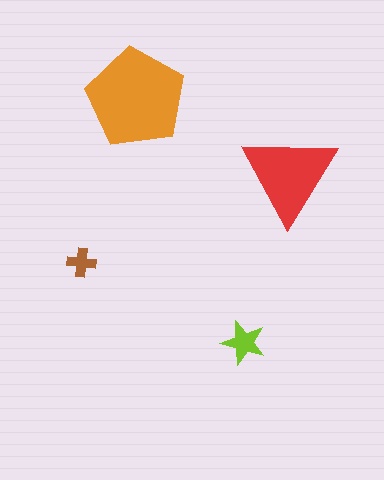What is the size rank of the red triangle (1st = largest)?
2nd.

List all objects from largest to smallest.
The orange pentagon, the red triangle, the lime star, the brown cross.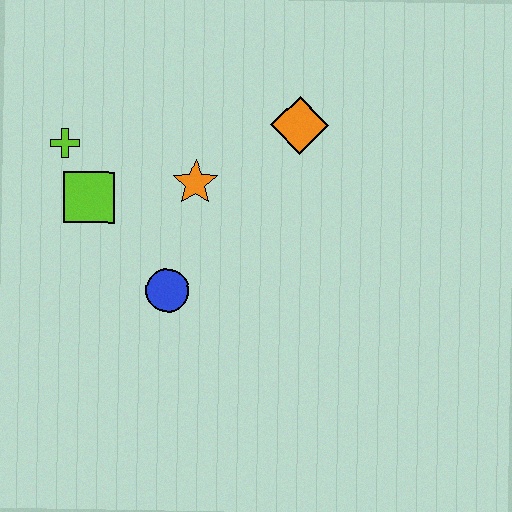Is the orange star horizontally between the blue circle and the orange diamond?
Yes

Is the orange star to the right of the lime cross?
Yes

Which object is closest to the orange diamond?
The orange star is closest to the orange diamond.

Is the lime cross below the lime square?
No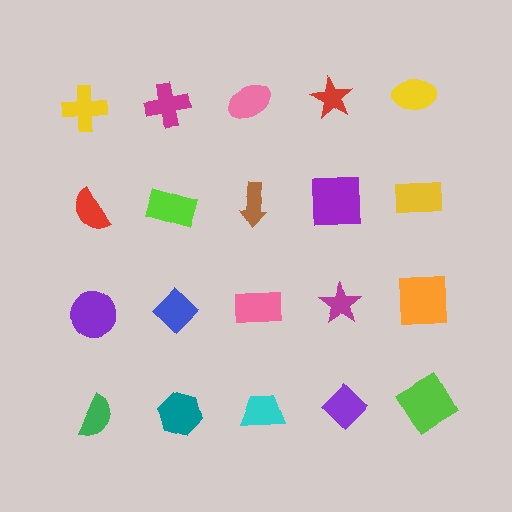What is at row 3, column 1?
A purple circle.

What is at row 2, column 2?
A lime rectangle.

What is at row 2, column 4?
A purple square.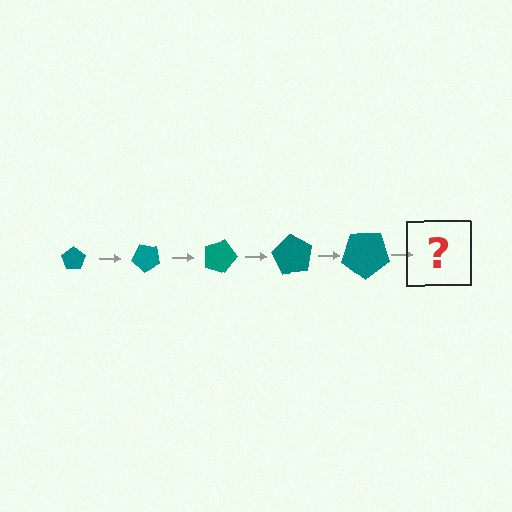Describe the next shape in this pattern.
It should be a pentagon, larger than the previous one and rotated 225 degrees from the start.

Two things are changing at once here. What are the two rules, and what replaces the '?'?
The two rules are that the pentagon grows larger each step and it rotates 45 degrees each step. The '?' should be a pentagon, larger than the previous one and rotated 225 degrees from the start.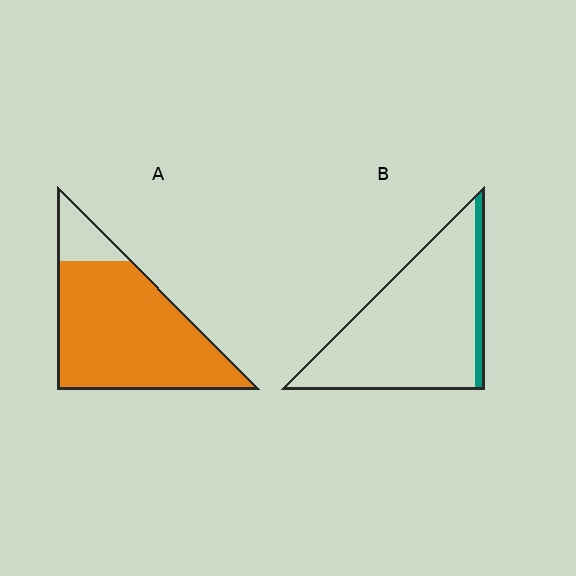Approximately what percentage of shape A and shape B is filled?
A is approximately 85% and B is approximately 10%.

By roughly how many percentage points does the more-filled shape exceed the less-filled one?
By roughly 75 percentage points (A over B).